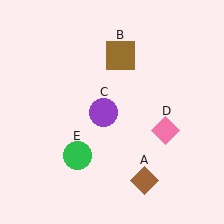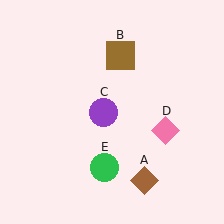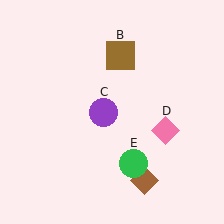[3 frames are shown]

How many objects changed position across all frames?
1 object changed position: green circle (object E).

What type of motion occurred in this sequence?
The green circle (object E) rotated counterclockwise around the center of the scene.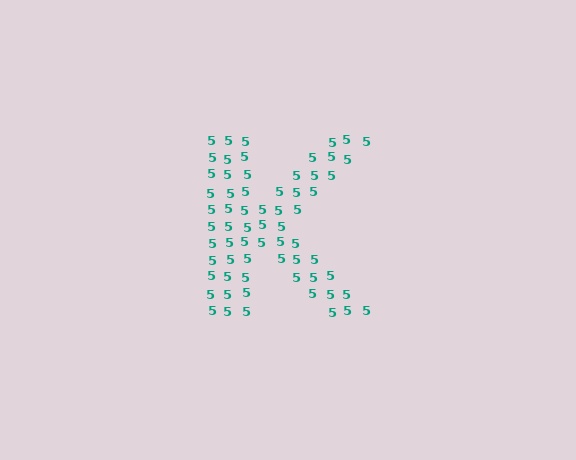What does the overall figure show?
The overall figure shows the letter K.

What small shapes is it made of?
It is made of small digit 5's.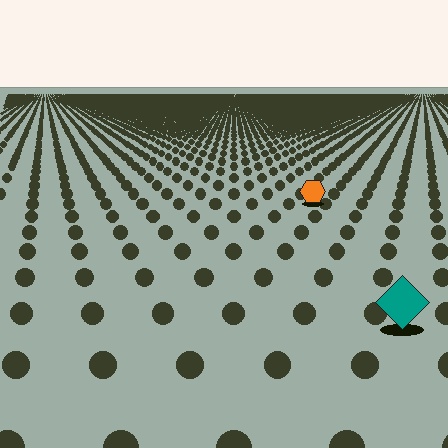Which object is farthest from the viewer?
The orange hexagon is farthest from the viewer. It appears smaller and the ground texture around it is denser.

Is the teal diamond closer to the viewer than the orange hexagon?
Yes. The teal diamond is closer — you can tell from the texture gradient: the ground texture is coarser near it.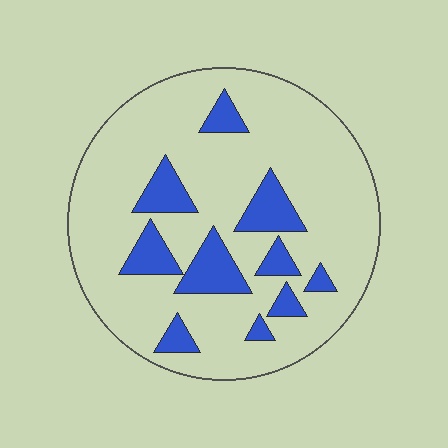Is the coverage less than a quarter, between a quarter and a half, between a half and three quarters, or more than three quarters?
Less than a quarter.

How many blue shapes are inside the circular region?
10.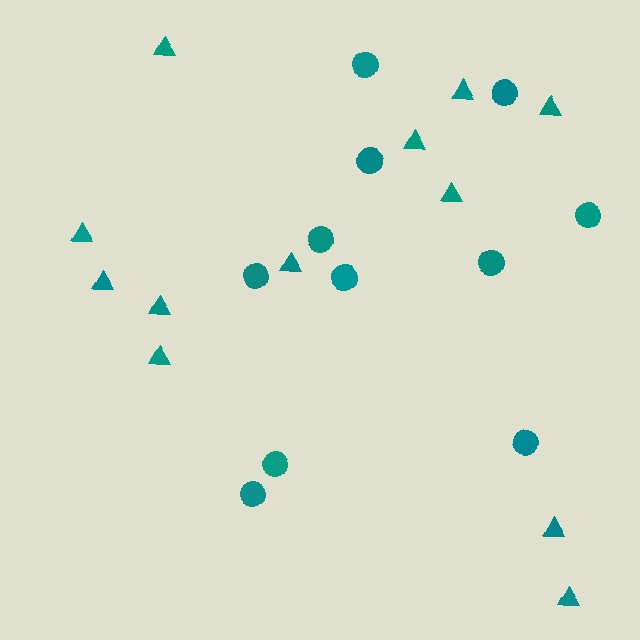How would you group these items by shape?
There are 2 groups: one group of circles (11) and one group of triangles (12).